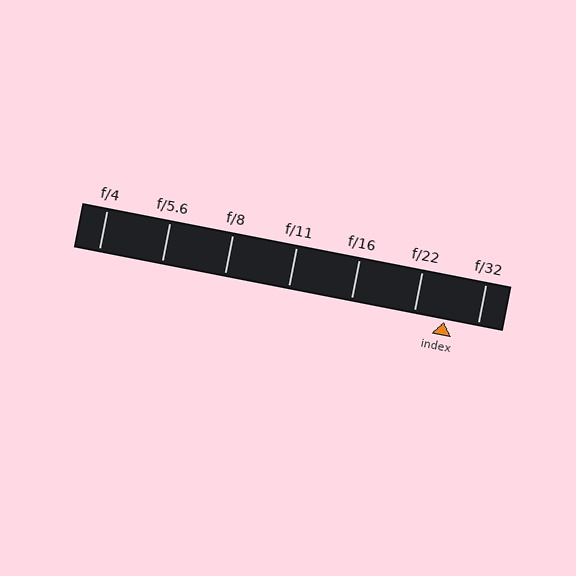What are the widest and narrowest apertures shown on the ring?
The widest aperture shown is f/4 and the narrowest is f/32.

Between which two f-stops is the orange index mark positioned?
The index mark is between f/22 and f/32.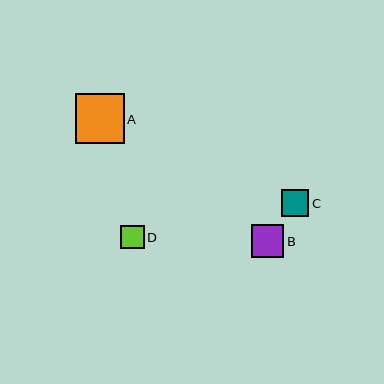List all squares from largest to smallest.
From largest to smallest: A, B, C, D.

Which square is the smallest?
Square D is the smallest with a size of approximately 23 pixels.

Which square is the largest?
Square A is the largest with a size of approximately 49 pixels.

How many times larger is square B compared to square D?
Square B is approximately 1.4 times the size of square D.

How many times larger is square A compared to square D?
Square A is approximately 2.1 times the size of square D.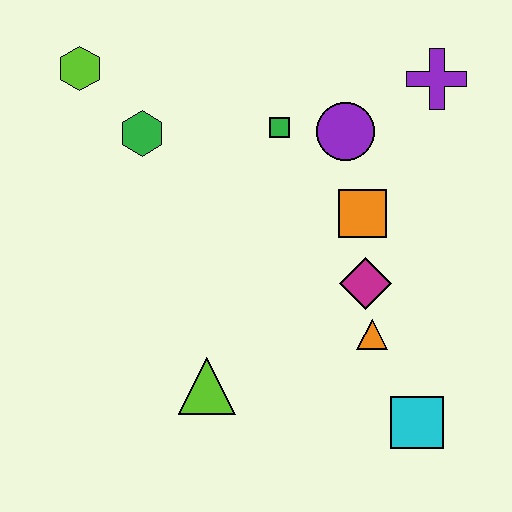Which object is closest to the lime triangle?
The orange triangle is closest to the lime triangle.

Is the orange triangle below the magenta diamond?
Yes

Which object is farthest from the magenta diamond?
The lime hexagon is farthest from the magenta diamond.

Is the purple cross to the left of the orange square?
No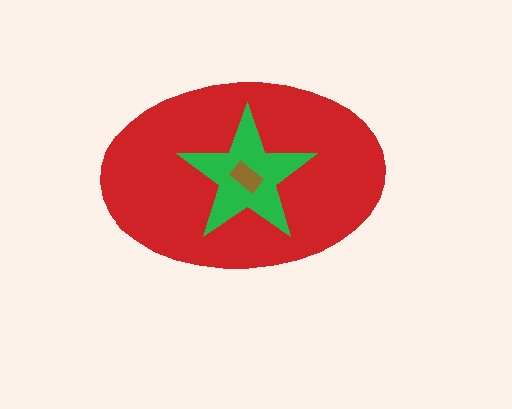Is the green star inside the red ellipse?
Yes.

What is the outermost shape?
The red ellipse.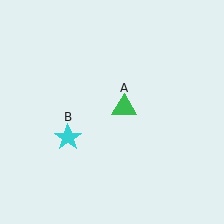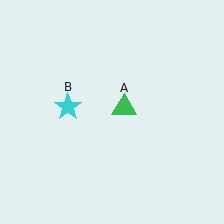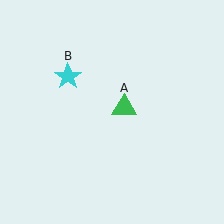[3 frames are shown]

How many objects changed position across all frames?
1 object changed position: cyan star (object B).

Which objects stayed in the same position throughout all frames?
Green triangle (object A) remained stationary.